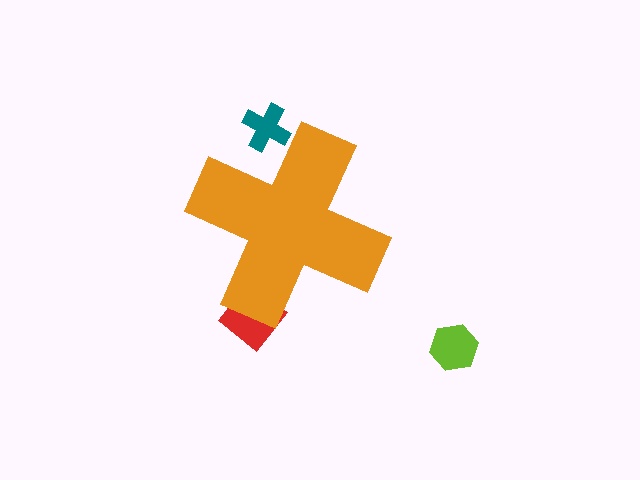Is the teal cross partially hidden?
Yes, the teal cross is partially hidden behind the orange cross.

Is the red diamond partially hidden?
Yes, the red diamond is partially hidden behind the orange cross.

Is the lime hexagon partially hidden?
No, the lime hexagon is fully visible.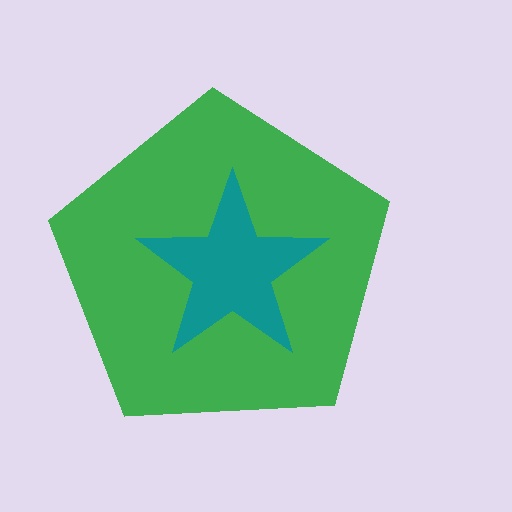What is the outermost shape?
The green pentagon.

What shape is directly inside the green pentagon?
The teal star.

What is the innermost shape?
The teal star.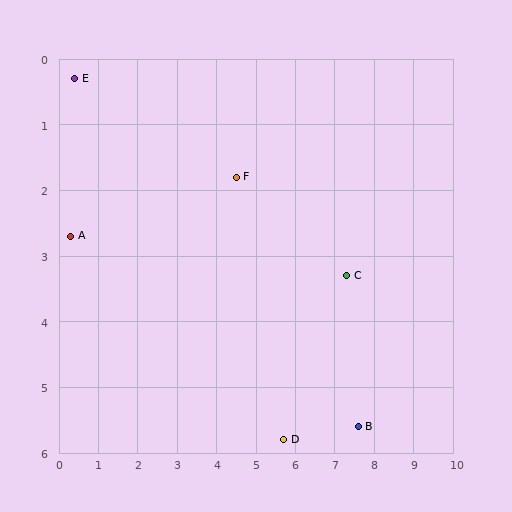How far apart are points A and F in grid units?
Points A and F are about 4.3 grid units apart.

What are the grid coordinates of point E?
Point E is at approximately (0.4, 0.3).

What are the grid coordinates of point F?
Point F is at approximately (4.5, 1.8).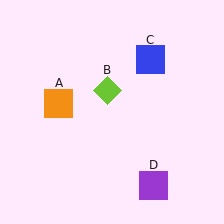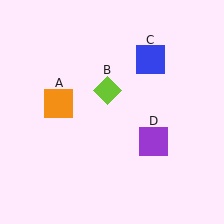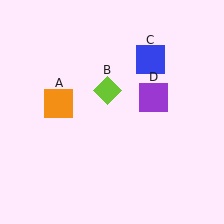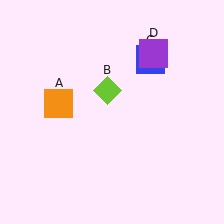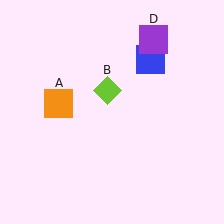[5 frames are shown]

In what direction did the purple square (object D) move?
The purple square (object D) moved up.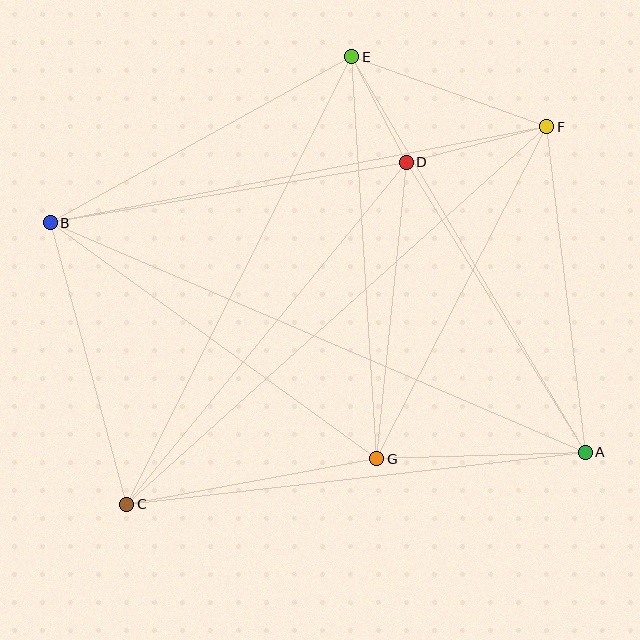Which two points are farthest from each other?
Points A and B are farthest from each other.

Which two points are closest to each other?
Points D and E are closest to each other.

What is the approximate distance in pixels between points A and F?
The distance between A and F is approximately 328 pixels.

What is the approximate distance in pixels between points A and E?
The distance between A and E is approximately 459 pixels.